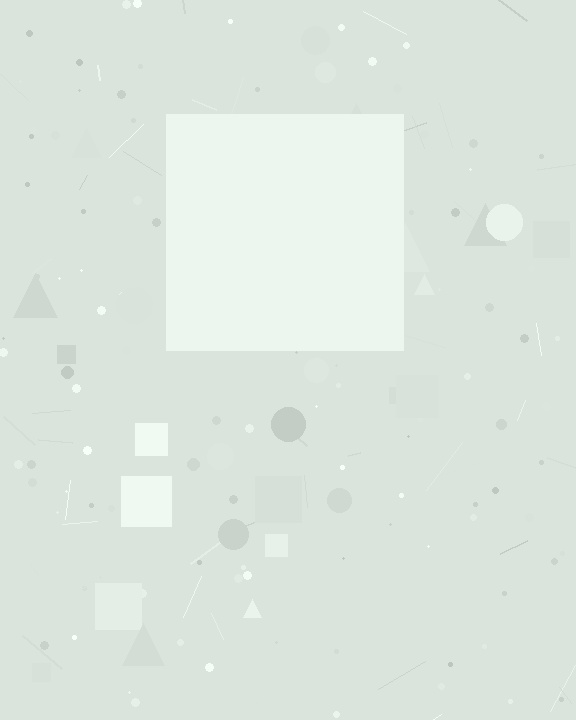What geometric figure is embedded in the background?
A square is embedded in the background.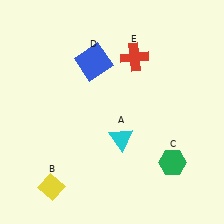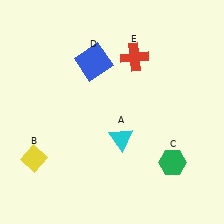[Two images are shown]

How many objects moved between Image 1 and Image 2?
1 object moved between the two images.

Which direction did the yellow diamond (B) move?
The yellow diamond (B) moved up.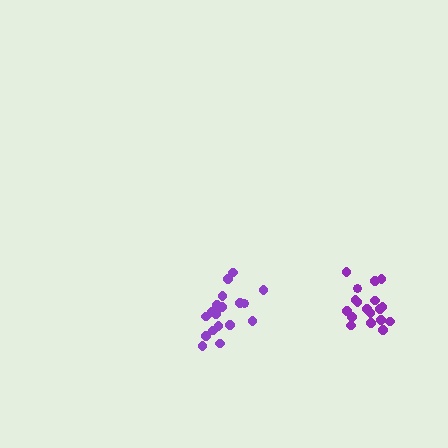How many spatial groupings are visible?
There are 2 spatial groupings.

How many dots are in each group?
Group 1: 18 dots, Group 2: 18 dots (36 total).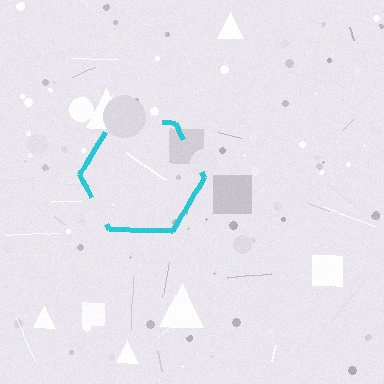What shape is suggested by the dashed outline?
The dashed outline suggests a hexagon.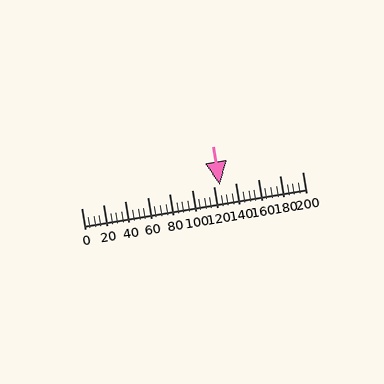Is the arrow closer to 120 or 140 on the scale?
The arrow is closer to 120.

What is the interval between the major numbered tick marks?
The major tick marks are spaced 20 units apart.